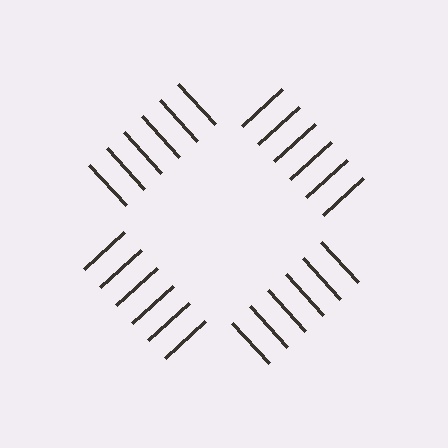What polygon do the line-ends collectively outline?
An illusory square — the line segments terminate on its edges but no continuous stroke is drawn.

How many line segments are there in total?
24 — 6 along each of the 4 edges.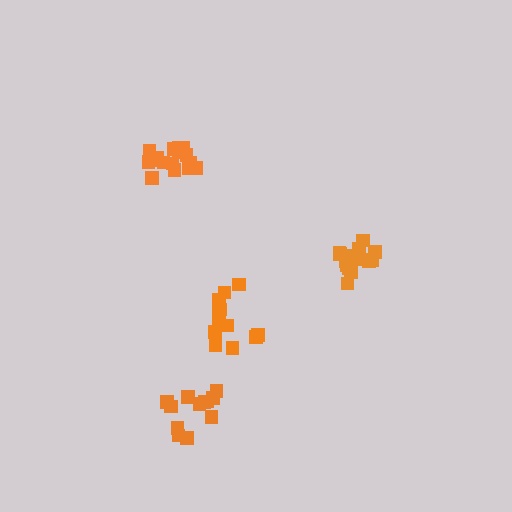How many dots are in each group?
Group 1: 17 dots, Group 2: 12 dots, Group 3: 15 dots, Group 4: 12 dots (56 total).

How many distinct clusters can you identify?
There are 4 distinct clusters.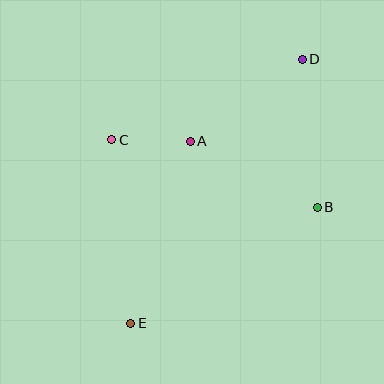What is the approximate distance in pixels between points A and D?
The distance between A and D is approximately 139 pixels.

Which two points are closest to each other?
Points A and C are closest to each other.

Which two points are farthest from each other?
Points D and E are farthest from each other.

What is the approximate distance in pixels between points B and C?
The distance between B and C is approximately 216 pixels.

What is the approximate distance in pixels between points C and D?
The distance between C and D is approximately 207 pixels.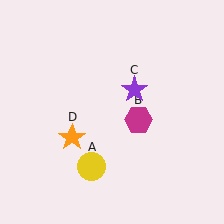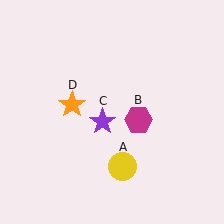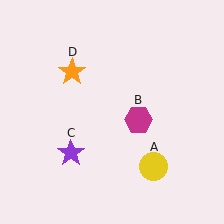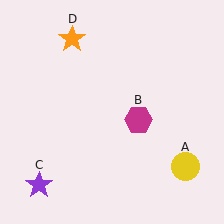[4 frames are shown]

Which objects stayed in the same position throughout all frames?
Magenta hexagon (object B) remained stationary.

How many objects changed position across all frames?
3 objects changed position: yellow circle (object A), purple star (object C), orange star (object D).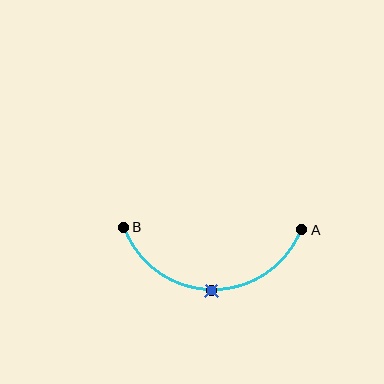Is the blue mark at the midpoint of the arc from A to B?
Yes. The blue mark lies on the arc at equal arc-length from both A and B — it is the arc midpoint.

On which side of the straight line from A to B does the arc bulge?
The arc bulges below the straight line connecting A and B.